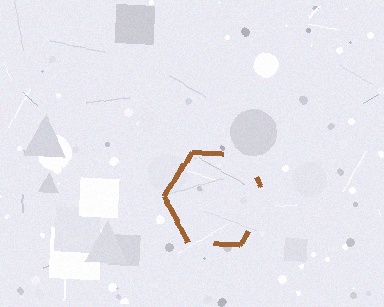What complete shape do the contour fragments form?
The contour fragments form a hexagon.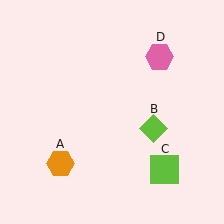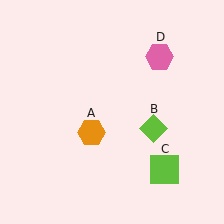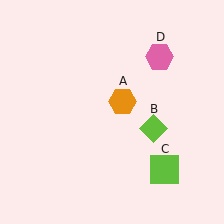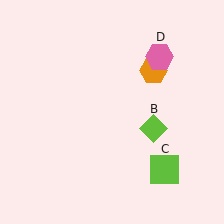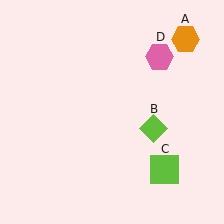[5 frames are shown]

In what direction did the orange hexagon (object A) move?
The orange hexagon (object A) moved up and to the right.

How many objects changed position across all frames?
1 object changed position: orange hexagon (object A).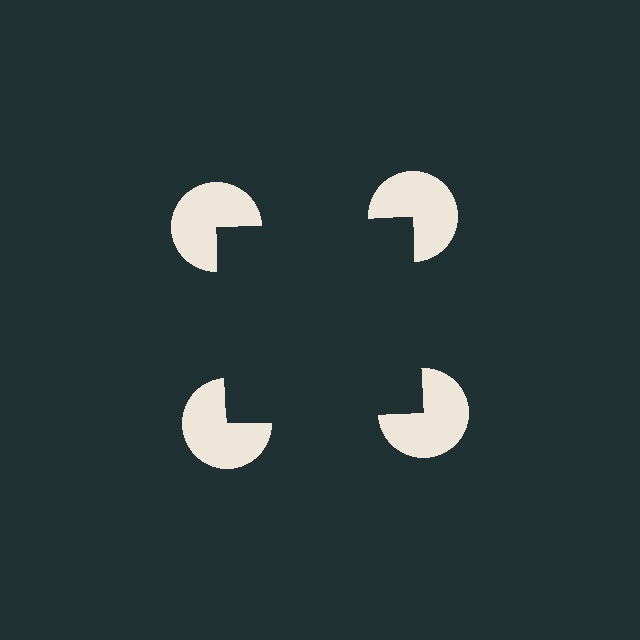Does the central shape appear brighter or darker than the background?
It typically appears slightly darker than the background, even though no actual brightness change is drawn.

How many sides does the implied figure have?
4 sides.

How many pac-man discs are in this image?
There are 4 — one at each vertex of the illusory square.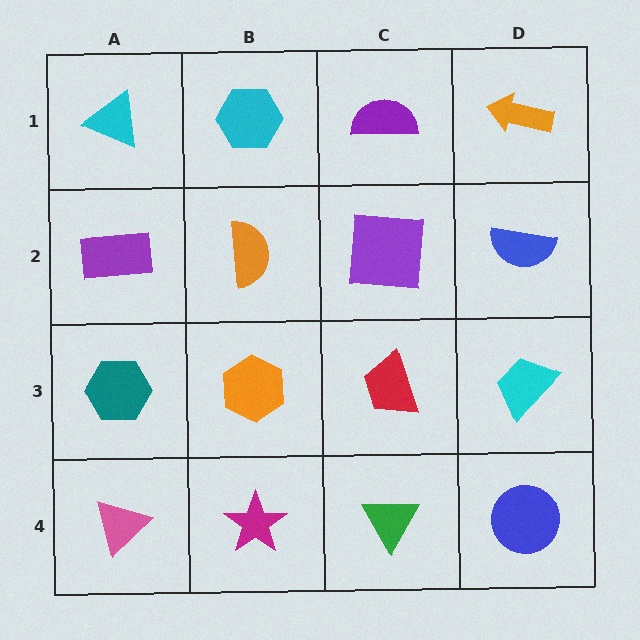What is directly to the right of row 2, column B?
A purple square.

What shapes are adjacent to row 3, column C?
A purple square (row 2, column C), a green triangle (row 4, column C), an orange hexagon (row 3, column B), a cyan trapezoid (row 3, column D).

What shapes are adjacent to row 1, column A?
A purple rectangle (row 2, column A), a cyan hexagon (row 1, column B).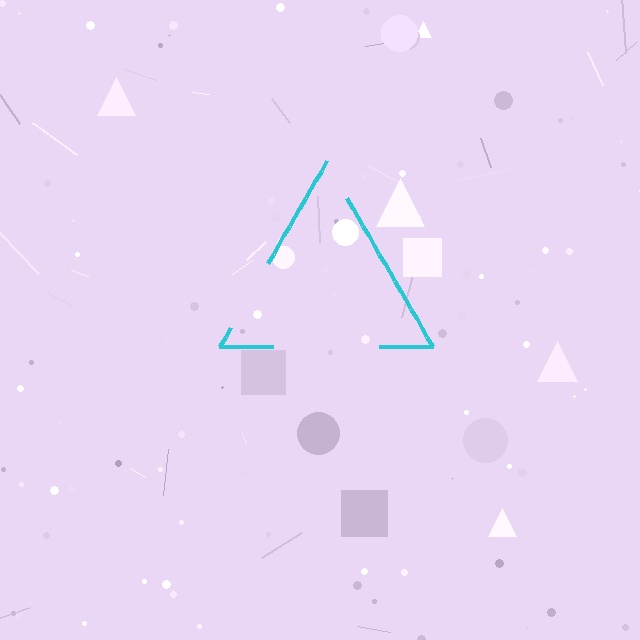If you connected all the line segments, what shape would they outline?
They would outline a triangle.